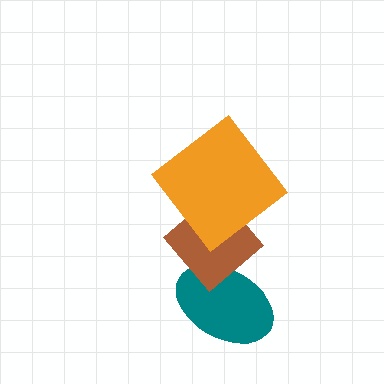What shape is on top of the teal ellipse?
The brown diamond is on top of the teal ellipse.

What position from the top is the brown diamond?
The brown diamond is 2nd from the top.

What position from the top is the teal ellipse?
The teal ellipse is 3rd from the top.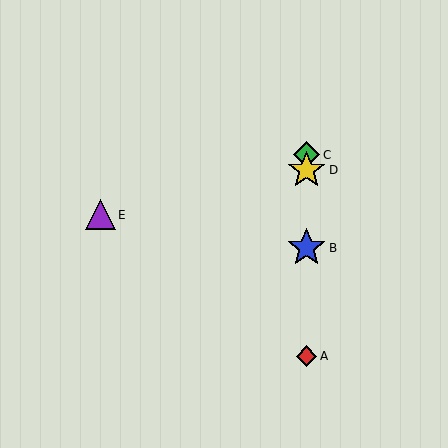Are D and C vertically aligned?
Yes, both are at x≈307.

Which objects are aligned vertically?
Objects A, B, C, D are aligned vertically.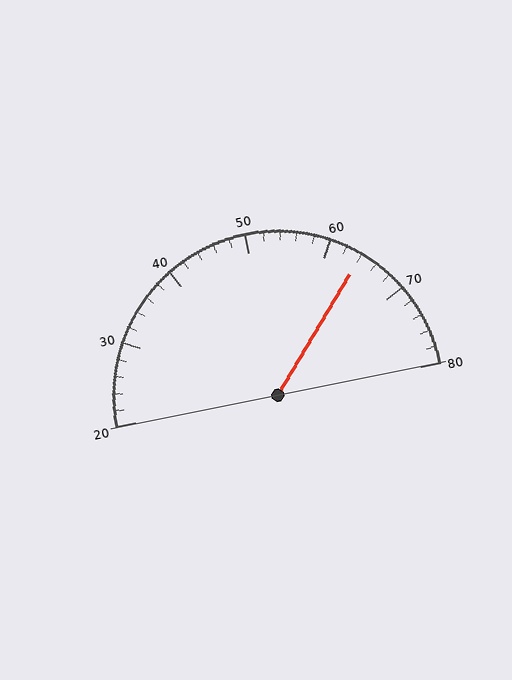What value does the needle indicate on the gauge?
The needle indicates approximately 64.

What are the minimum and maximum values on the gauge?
The gauge ranges from 20 to 80.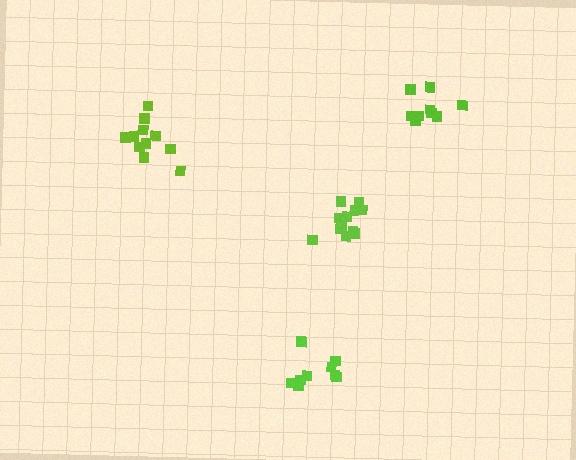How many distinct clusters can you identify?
There are 4 distinct clusters.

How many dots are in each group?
Group 1: 9 dots, Group 2: 12 dots, Group 3: 9 dots, Group 4: 11 dots (41 total).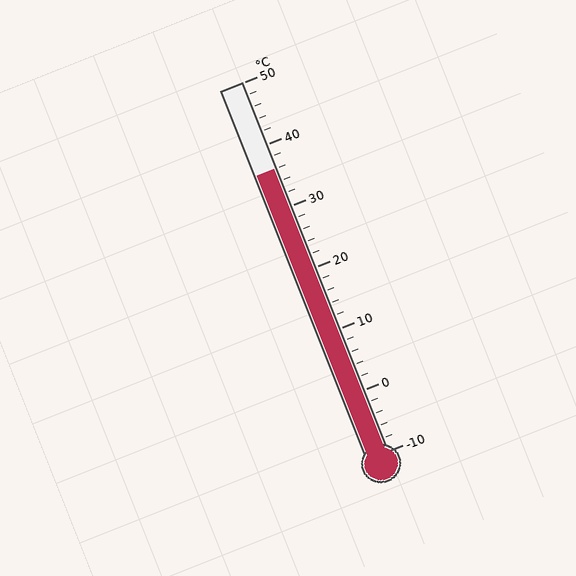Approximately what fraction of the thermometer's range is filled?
The thermometer is filled to approximately 75% of its range.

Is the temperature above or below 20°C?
The temperature is above 20°C.